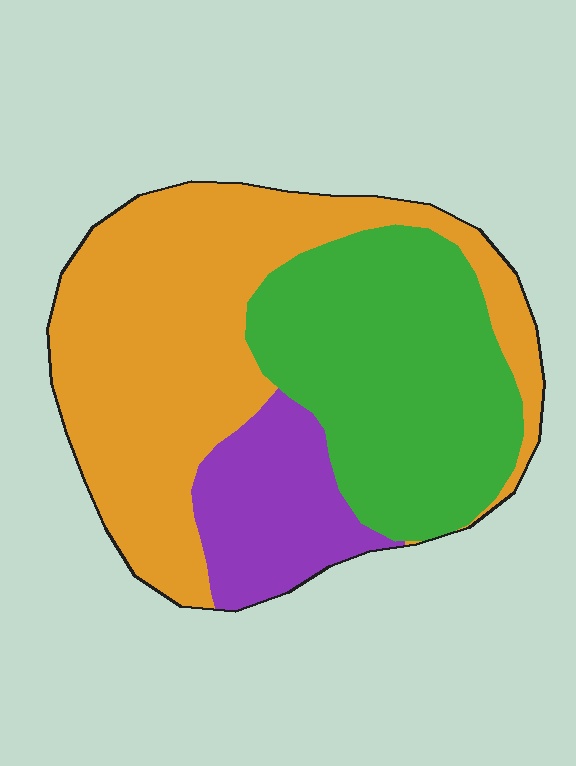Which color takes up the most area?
Orange, at roughly 50%.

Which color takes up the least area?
Purple, at roughly 15%.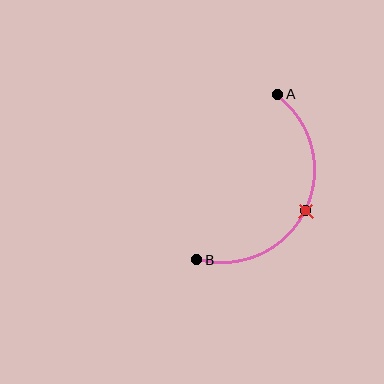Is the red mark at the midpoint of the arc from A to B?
Yes. The red mark lies on the arc at equal arc-length from both A and B — it is the arc midpoint.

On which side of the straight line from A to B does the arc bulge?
The arc bulges to the right of the straight line connecting A and B.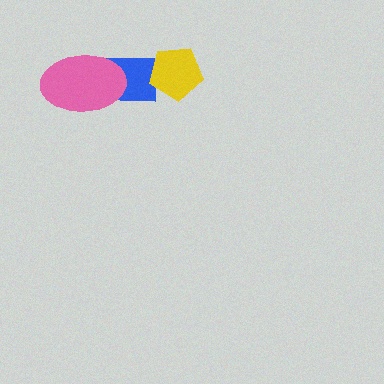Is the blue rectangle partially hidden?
Yes, it is partially covered by another shape.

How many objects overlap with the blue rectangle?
2 objects overlap with the blue rectangle.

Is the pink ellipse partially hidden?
No, no other shape covers it.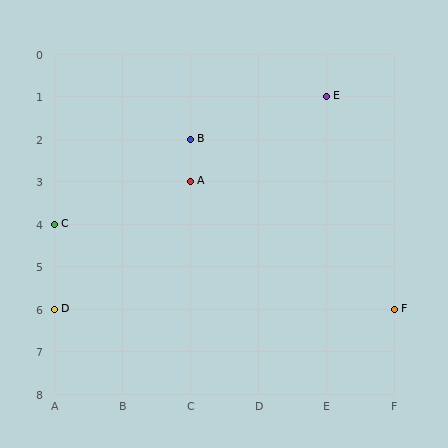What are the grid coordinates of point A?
Point A is at grid coordinates (C, 3).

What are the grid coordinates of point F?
Point F is at grid coordinates (F, 6).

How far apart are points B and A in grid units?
Points B and A are 1 row apart.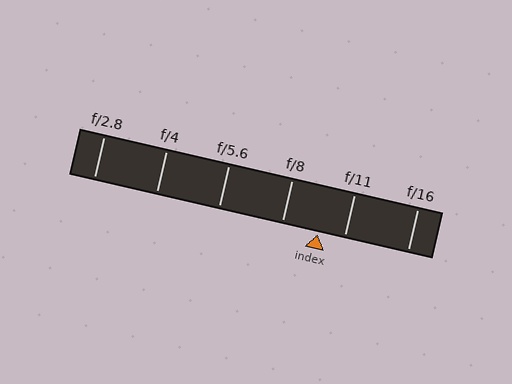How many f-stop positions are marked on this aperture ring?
There are 6 f-stop positions marked.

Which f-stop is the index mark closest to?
The index mark is closest to f/11.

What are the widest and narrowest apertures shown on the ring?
The widest aperture shown is f/2.8 and the narrowest is f/16.